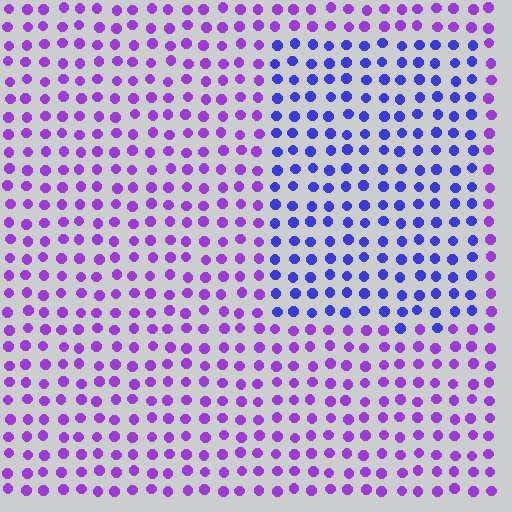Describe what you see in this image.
The image is filled with small purple elements in a uniform arrangement. A rectangle-shaped region is visible where the elements are tinted to a slightly different hue, forming a subtle color boundary.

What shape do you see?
I see a rectangle.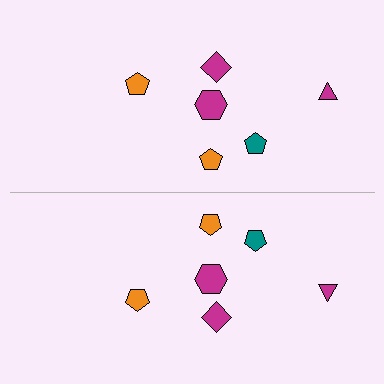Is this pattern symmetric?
Yes, this pattern has bilateral (reflection) symmetry.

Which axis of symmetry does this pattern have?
The pattern has a horizontal axis of symmetry running through the center of the image.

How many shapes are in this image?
There are 12 shapes in this image.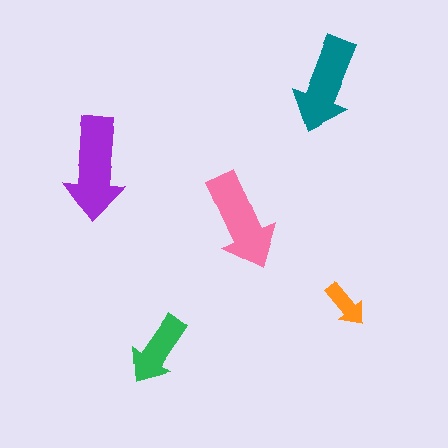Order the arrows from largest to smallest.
the purple one, the pink one, the teal one, the green one, the orange one.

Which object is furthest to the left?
The purple arrow is leftmost.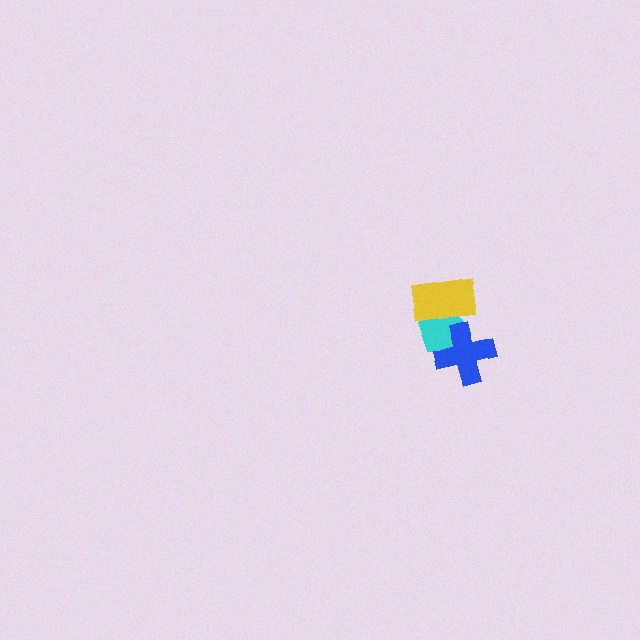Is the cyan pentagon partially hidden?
Yes, it is partially covered by another shape.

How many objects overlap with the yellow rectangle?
1 object overlaps with the yellow rectangle.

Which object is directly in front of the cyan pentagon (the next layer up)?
The yellow rectangle is directly in front of the cyan pentagon.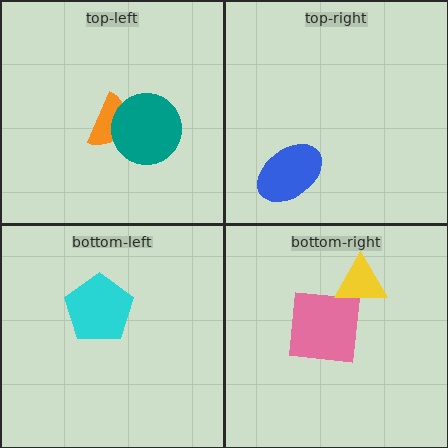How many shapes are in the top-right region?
1.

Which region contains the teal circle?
The top-left region.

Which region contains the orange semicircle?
The top-left region.